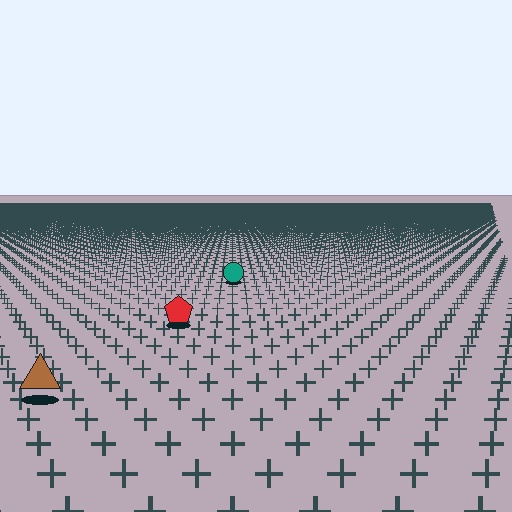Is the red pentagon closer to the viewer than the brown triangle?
No. The brown triangle is closer — you can tell from the texture gradient: the ground texture is coarser near it.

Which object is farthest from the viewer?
The teal circle is farthest from the viewer. It appears smaller and the ground texture around it is denser.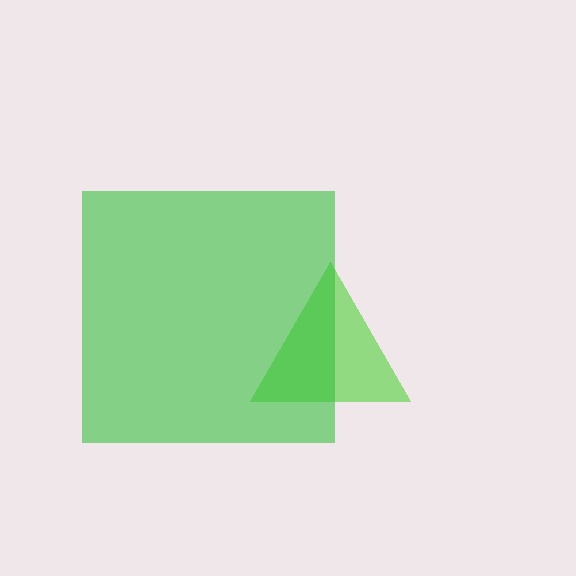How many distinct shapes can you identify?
There are 2 distinct shapes: a lime triangle, a green square.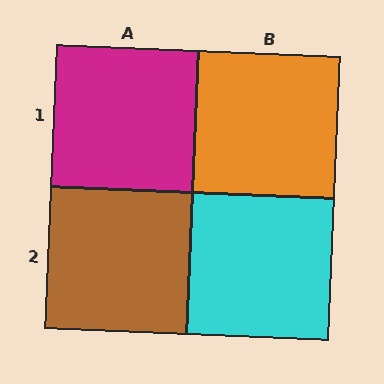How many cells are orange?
1 cell is orange.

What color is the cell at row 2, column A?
Brown.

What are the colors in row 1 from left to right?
Magenta, orange.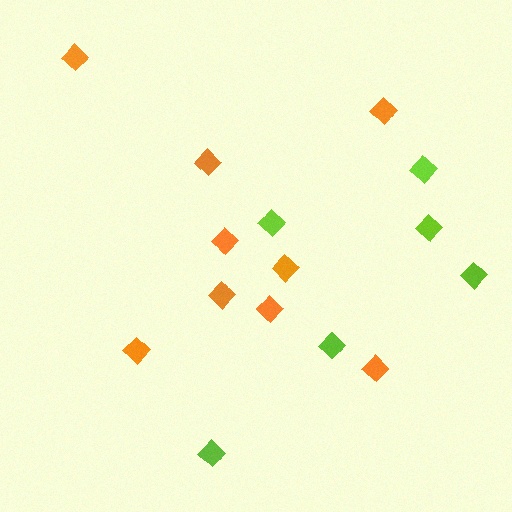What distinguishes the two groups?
There are 2 groups: one group of orange diamonds (9) and one group of lime diamonds (6).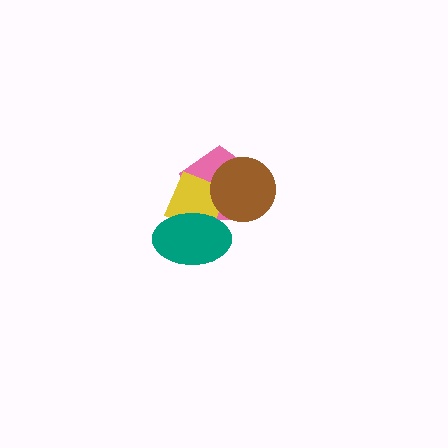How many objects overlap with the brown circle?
2 objects overlap with the brown circle.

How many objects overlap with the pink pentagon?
3 objects overlap with the pink pentagon.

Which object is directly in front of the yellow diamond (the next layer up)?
The teal ellipse is directly in front of the yellow diamond.